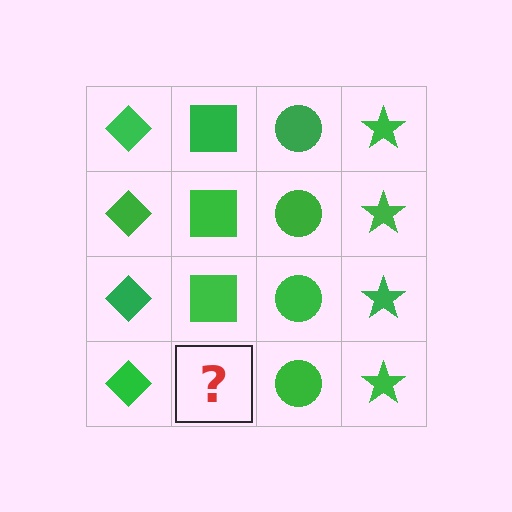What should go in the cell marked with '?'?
The missing cell should contain a green square.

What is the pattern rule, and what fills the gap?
The rule is that each column has a consistent shape. The gap should be filled with a green square.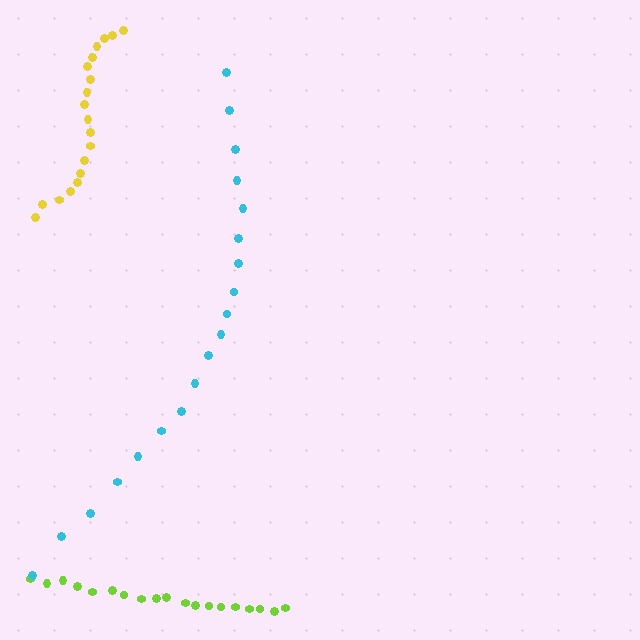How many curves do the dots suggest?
There are 3 distinct paths.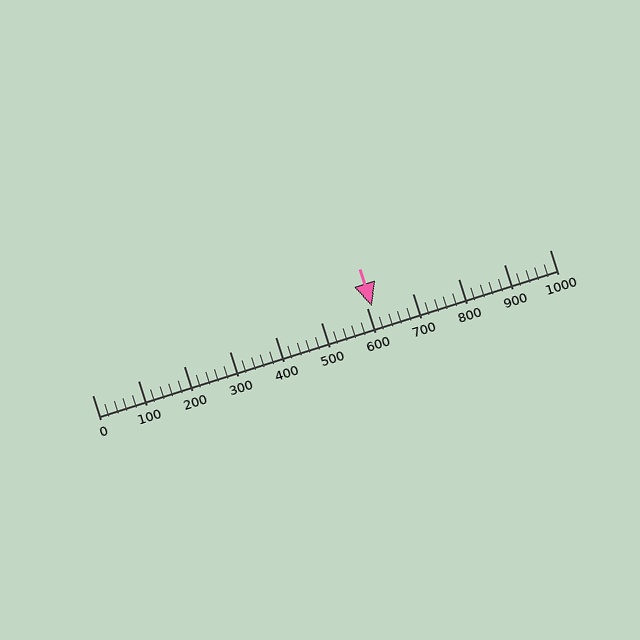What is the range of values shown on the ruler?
The ruler shows values from 0 to 1000.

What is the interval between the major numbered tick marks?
The major tick marks are spaced 100 units apart.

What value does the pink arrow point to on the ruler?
The pink arrow points to approximately 612.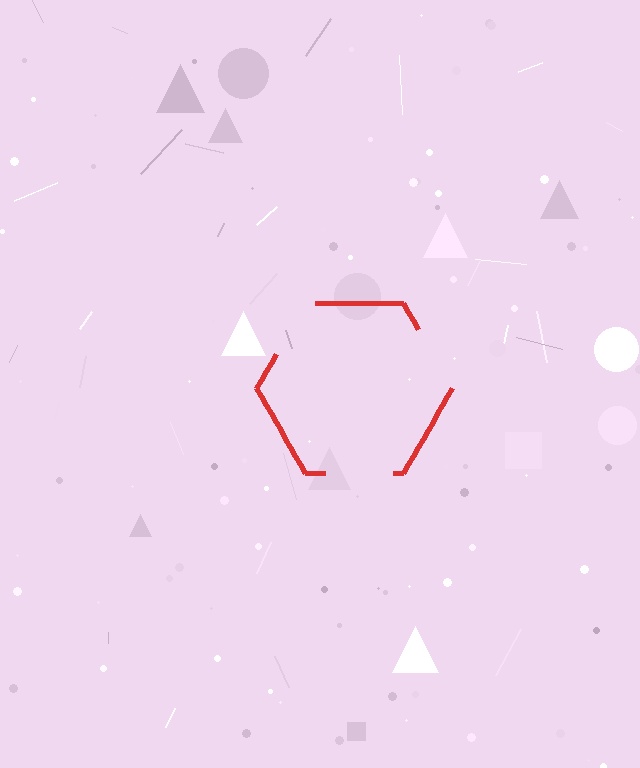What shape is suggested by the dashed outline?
The dashed outline suggests a hexagon.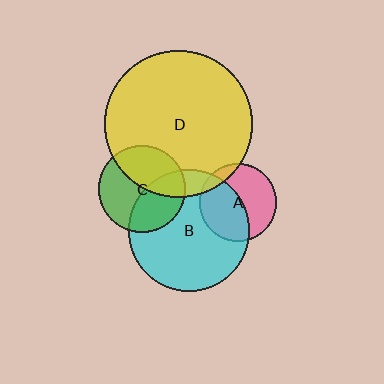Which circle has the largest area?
Circle D (yellow).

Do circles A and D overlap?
Yes.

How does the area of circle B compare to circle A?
Approximately 2.5 times.